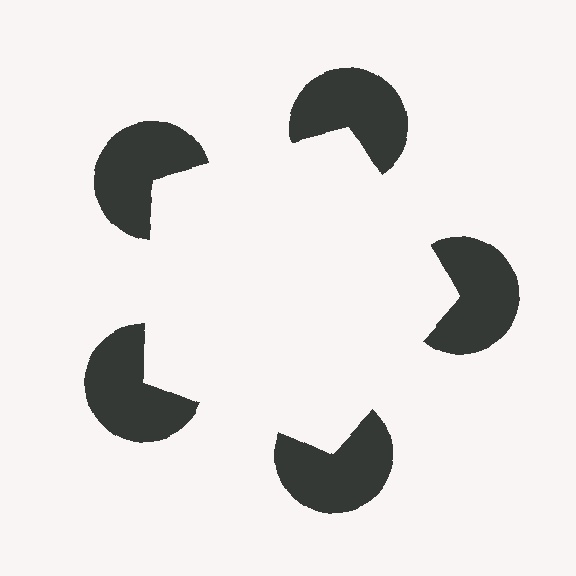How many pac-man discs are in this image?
There are 5 — one at each vertex of the illusory pentagon.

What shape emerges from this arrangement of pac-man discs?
An illusory pentagon — its edges are inferred from the aligned wedge cuts in the pac-man discs, not physically drawn.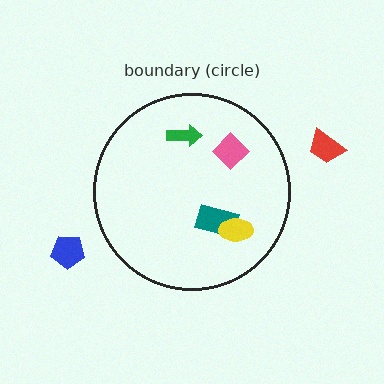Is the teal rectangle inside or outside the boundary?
Inside.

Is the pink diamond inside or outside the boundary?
Inside.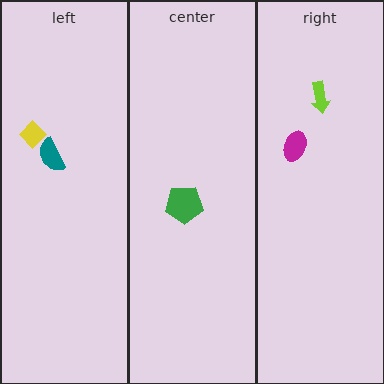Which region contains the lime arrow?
The right region.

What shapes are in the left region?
The yellow diamond, the teal semicircle.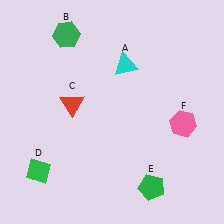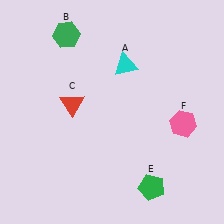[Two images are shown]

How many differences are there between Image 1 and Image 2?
There is 1 difference between the two images.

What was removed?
The green diamond (D) was removed in Image 2.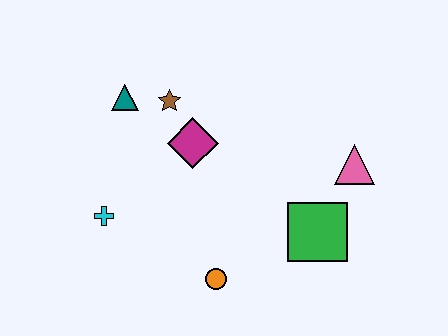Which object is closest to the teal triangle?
The brown star is closest to the teal triangle.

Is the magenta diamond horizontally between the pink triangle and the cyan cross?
Yes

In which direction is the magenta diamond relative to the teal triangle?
The magenta diamond is to the right of the teal triangle.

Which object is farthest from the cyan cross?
The pink triangle is farthest from the cyan cross.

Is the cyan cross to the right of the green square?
No